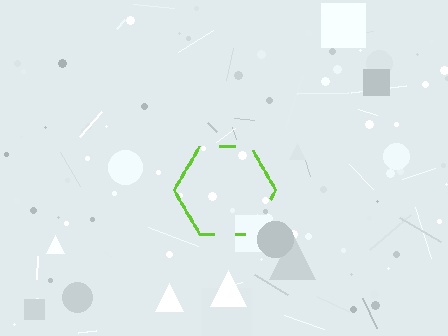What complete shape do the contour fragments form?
The contour fragments form a hexagon.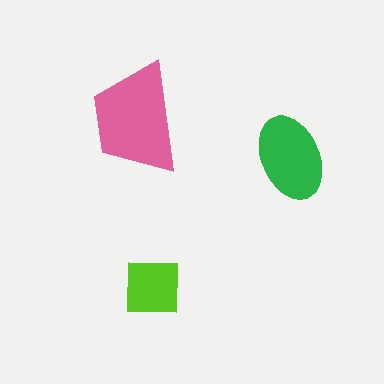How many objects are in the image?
There are 3 objects in the image.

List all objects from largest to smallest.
The pink trapezoid, the green ellipse, the lime square.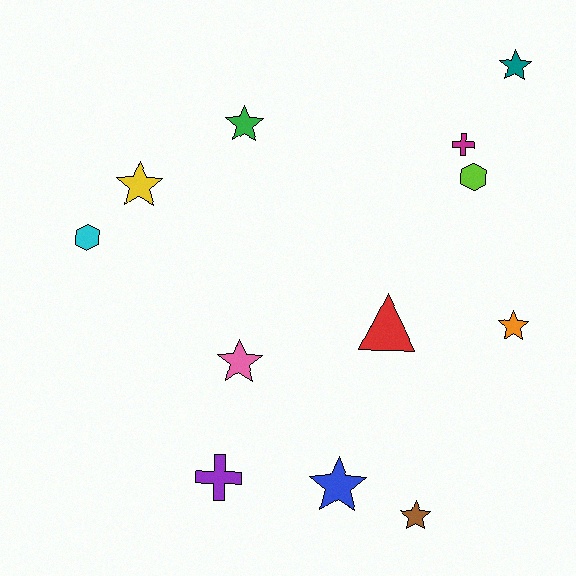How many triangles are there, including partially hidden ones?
There is 1 triangle.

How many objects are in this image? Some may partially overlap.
There are 12 objects.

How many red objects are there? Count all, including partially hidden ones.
There is 1 red object.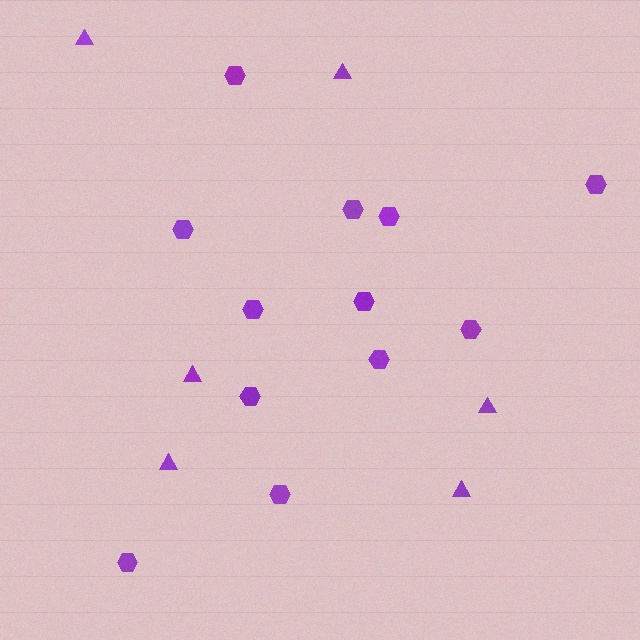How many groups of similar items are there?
There are 2 groups: one group of triangles (6) and one group of hexagons (12).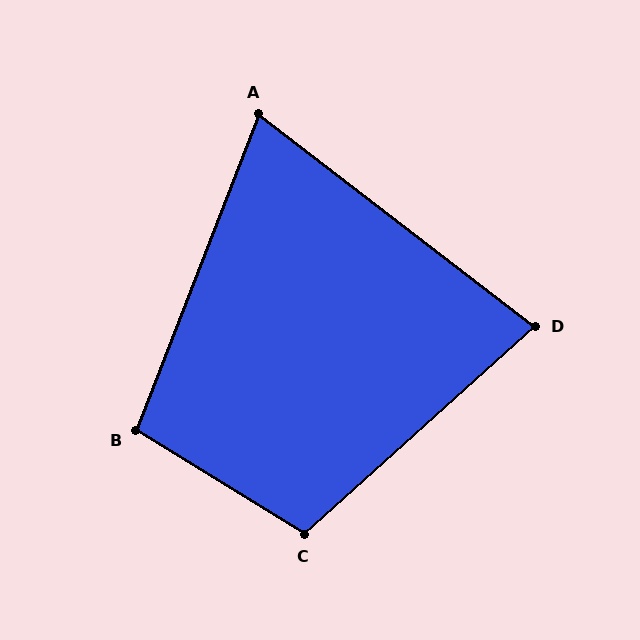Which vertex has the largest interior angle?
C, at approximately 106 degrees.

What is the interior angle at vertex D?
Approximately 80 degrees (acute).